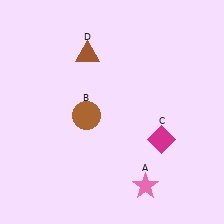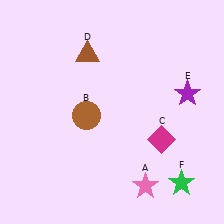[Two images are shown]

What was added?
A purple star (E), a green star (F) were added in Image 2.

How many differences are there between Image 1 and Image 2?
There are 2 differences between the two images.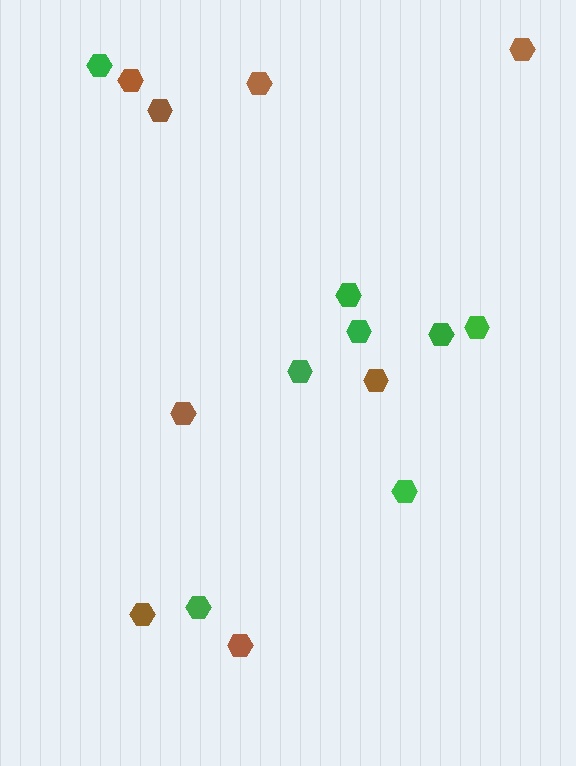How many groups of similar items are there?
There are 2 groups: one group of green hexagons (8) and one group of brown hexagons (8).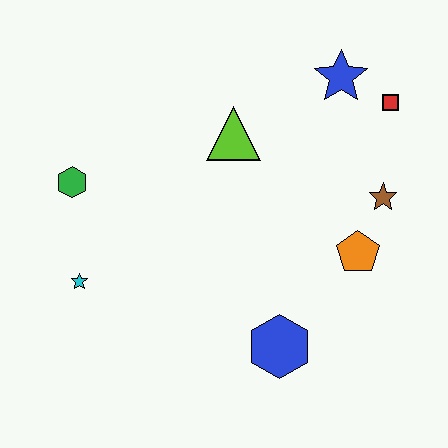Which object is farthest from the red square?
The cyan star is farthest from the red square.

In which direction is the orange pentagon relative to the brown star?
The orange pentagon is below the brown star.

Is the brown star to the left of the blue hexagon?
No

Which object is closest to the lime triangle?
The blue star is closest to the lime triangle.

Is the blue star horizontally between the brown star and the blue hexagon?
Yes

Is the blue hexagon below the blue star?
Yes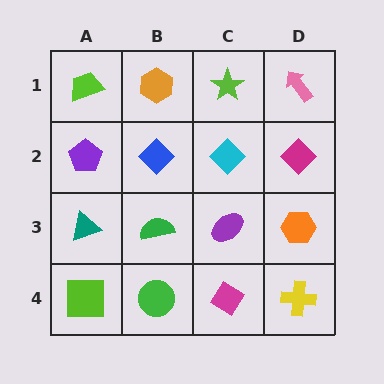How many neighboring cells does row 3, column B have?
4.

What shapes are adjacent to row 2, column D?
A pink arrow (row 1, column D), an orange hexagon (row 3, column D), a cyan diamond (row 2, column C).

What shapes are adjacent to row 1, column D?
A magenta diamond (row 2, column D), a lime star (row 1, column C).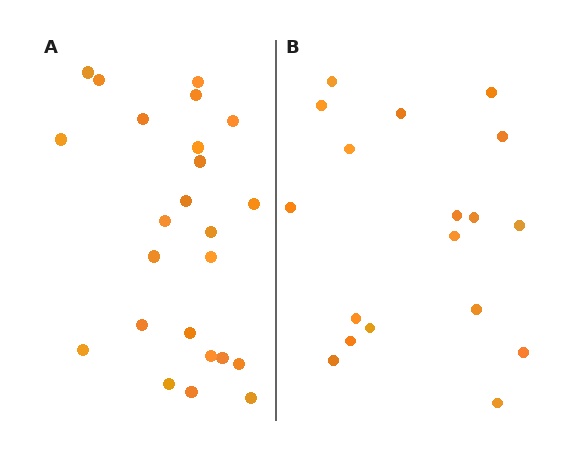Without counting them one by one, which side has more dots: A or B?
Region A (the left region) has more dots.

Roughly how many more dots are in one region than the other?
Region A has about 6 more dots than region B.